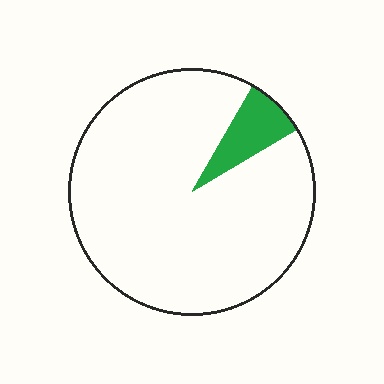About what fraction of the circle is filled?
About one tenth (1/10).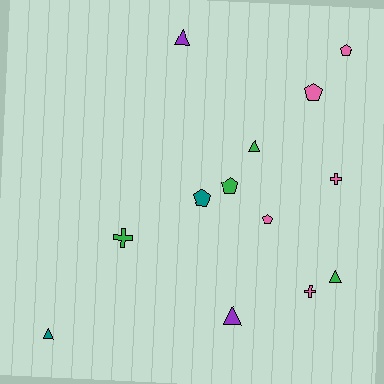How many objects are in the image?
There are 13 objects.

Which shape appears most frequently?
Triangle, with 5 objects.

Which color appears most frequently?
Pink, with 5 objects.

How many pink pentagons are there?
There are 3 pink pentagons.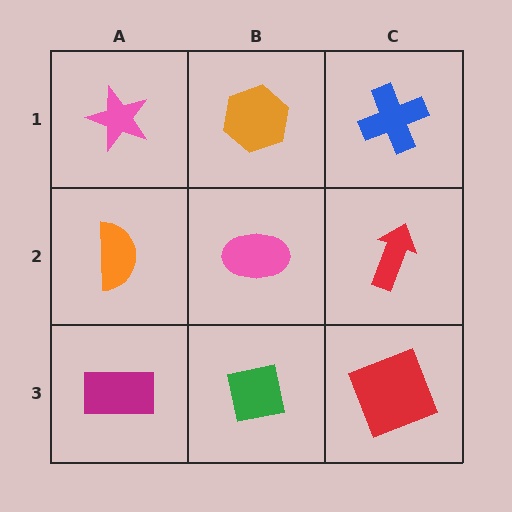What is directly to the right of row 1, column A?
An orange hexagon.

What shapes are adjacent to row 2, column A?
A pink star (row 1, column A), a magenta rectangle (row 3, column A), a pink ellipse (row 2, column B).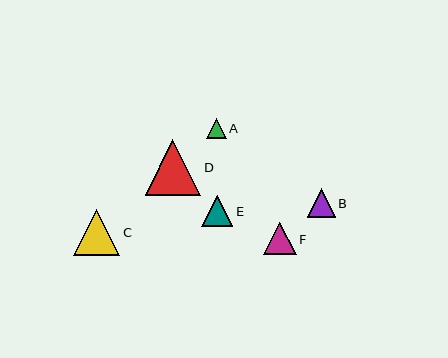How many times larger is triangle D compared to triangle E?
Triangle D is approximately 1.8 times the size of triangle E.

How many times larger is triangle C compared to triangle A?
Triangle C is approximately 2.3 times the size of triangle A.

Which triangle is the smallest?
Triangle A is the smallest with a size of approximately 20 pixels.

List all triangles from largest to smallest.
From largest to smallest: D, C, F, E, B, A.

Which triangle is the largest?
Triangle D is the largest with a size of approximately 56 pixels.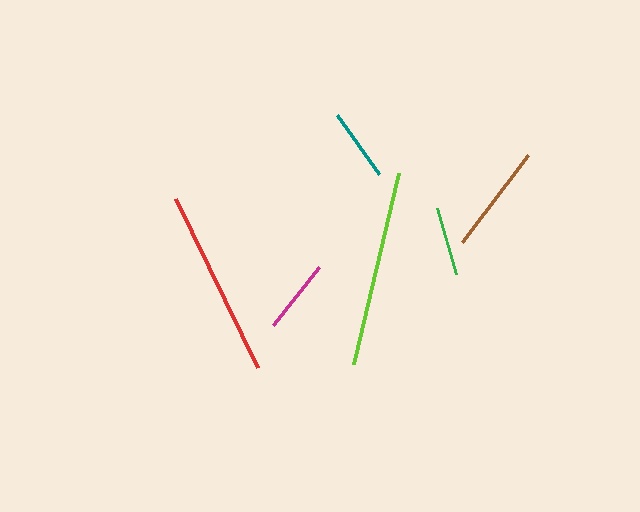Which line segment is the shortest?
The green line is the shortest at approximately 68 pixels.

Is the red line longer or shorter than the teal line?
The red line is longer than the teal line.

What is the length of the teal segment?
The teal segment is approximately 72 pixels long.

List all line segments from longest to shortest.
From longest to shortest: lime, red, brown, magenta, teal, green.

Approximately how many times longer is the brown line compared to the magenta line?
The brown line is approximately 1.5 times the length of the magenta line.